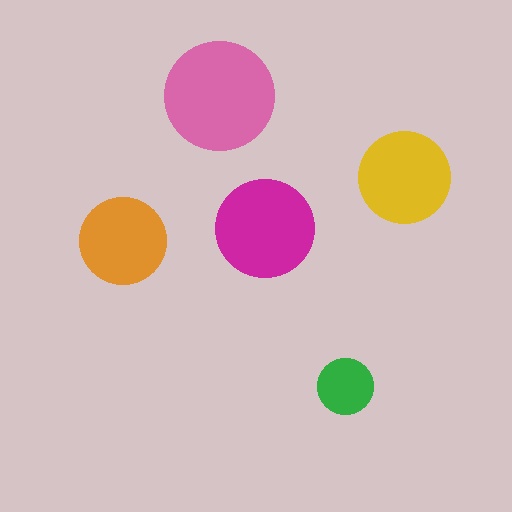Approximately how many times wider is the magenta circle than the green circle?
About 2 times wider.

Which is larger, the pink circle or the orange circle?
The pink one.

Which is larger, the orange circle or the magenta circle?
The magenta one.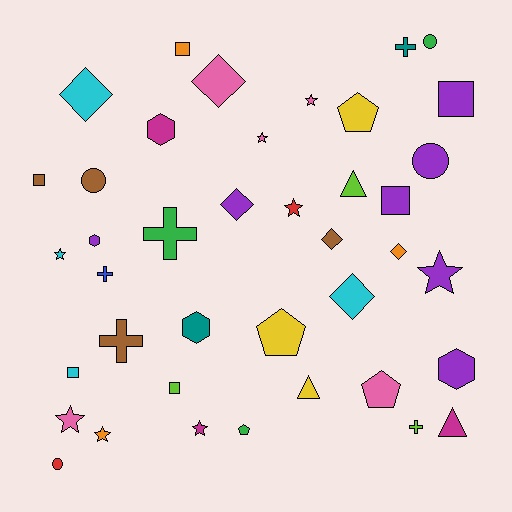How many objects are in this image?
There are 40 objects.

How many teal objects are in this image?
There are 2 teal objects.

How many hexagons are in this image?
There are 4 hexagons.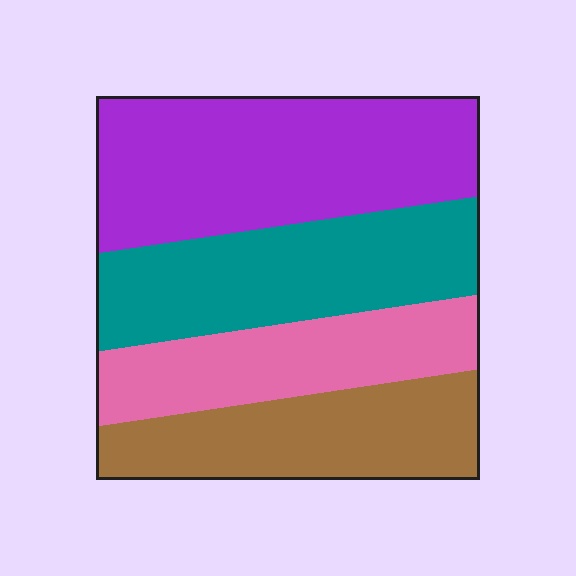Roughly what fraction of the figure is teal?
Teal covers 26% of the figure.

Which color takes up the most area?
Purple, at roughly 35%.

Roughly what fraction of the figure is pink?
Pink takes up about one fifth (1/5) of the figure.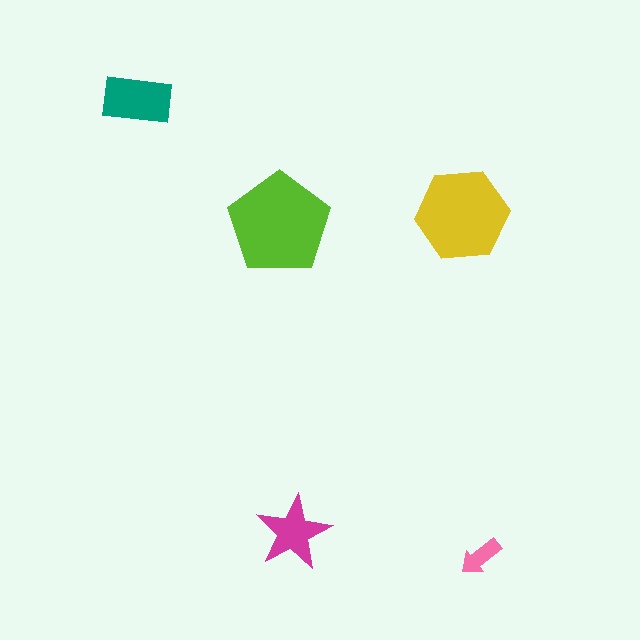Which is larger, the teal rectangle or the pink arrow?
The teal rectangle.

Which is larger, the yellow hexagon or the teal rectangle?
The yellow hexagon.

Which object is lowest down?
The pink arrow is bottommost.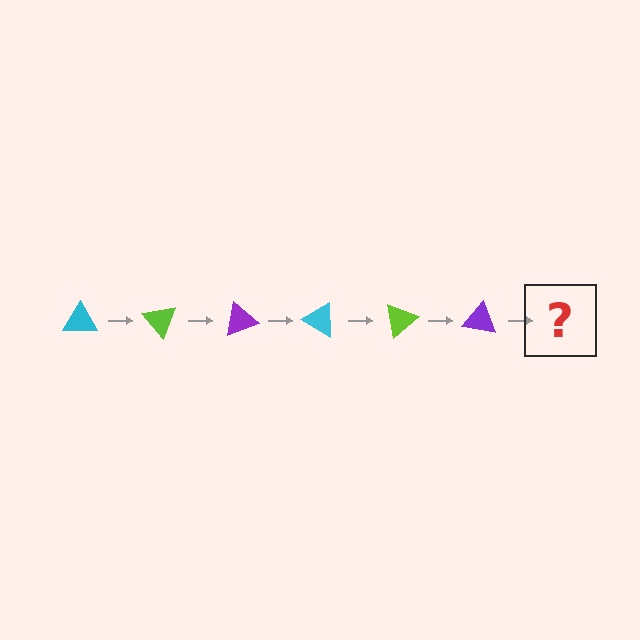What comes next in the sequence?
The next element should be a cyan triangle, rotated 300 degrees from the start.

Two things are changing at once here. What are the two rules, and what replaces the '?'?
The two rules are that it rotates 50 degrees each step and the color cycles through cyan, lime, and purple. The '?' should be a cyan triangle, rotated 300 degrees from the start.